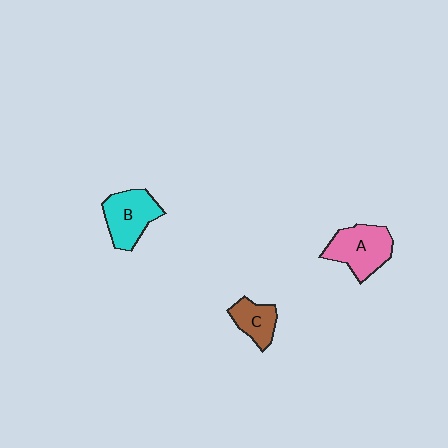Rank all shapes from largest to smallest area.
From largest to smallest: A (pink), B (cyan), C (brown).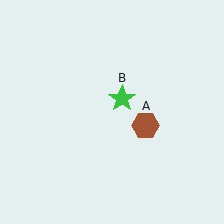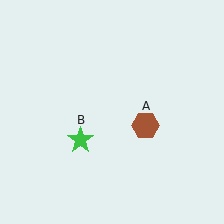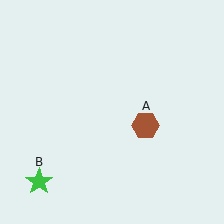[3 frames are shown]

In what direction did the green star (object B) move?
The green star (object B) moved down and to the left.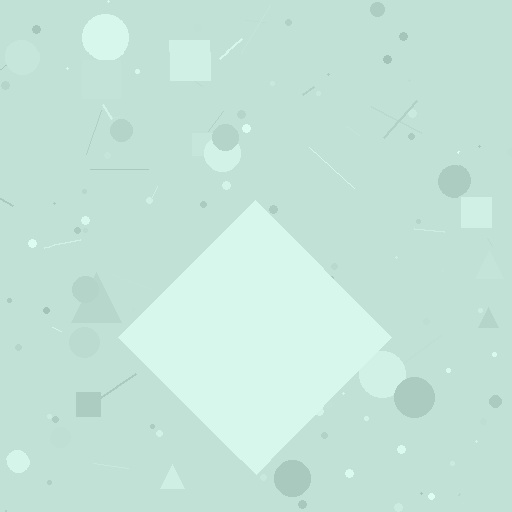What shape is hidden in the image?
A diamond is hidden in the image.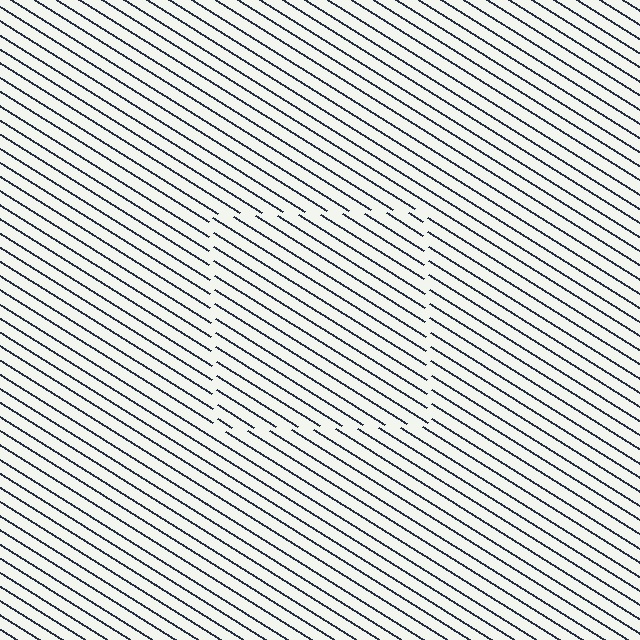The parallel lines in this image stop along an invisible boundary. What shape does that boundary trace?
An illusory square. The interior of the shape contains the same grating, shifted by half a period — the contour is defined by the phase discontinuity where line-ends from the inner and outer gratings abut.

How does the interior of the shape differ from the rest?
The interior of the shape contains the same grating, shifted by half a period — the contour is defined by the phase discontinuity where line-ends from the inner and outer gratings abut.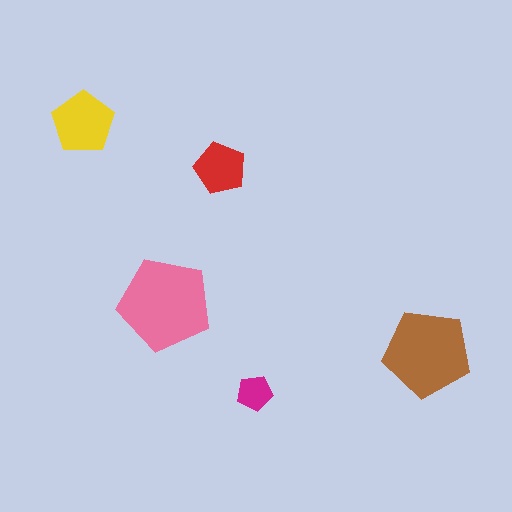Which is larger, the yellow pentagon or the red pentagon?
The yellow one.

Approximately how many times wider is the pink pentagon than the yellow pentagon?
About 1.5 times wider.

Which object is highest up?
The yellow pentagon is topmost.